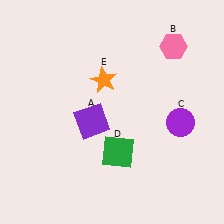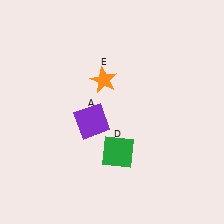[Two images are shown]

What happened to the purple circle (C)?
The purple circle (C) was removed in Image 2. It was in the bottom-right area of Image 1.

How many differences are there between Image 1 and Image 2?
There are 2 differences between the two images.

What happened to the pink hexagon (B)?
The pink hexagon (B) was removed in Image 2. It was in the top-right area of Image 1.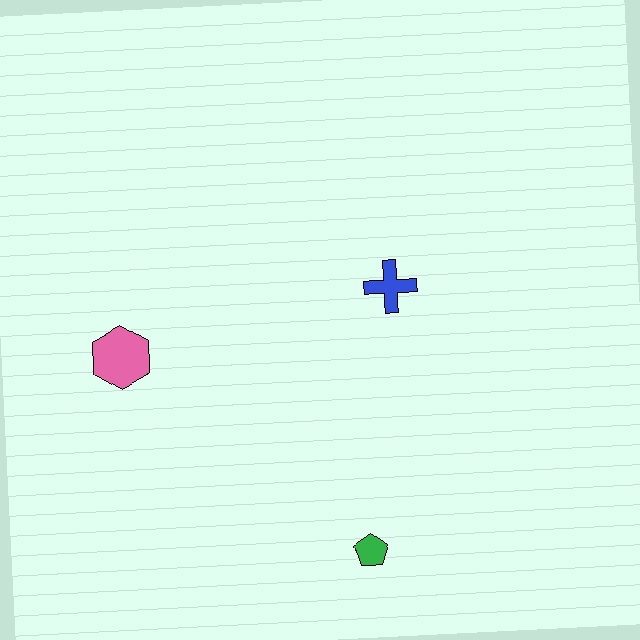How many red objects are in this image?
There are no red objects.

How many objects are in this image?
There are 3 objects.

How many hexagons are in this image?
There is 1 hexagon.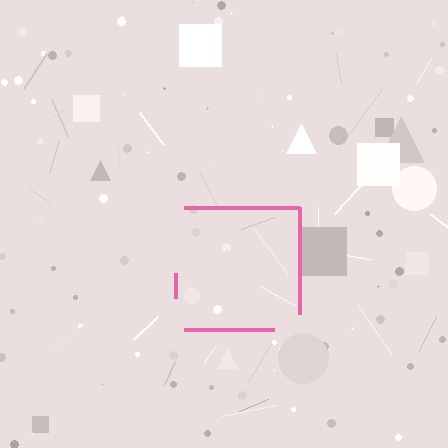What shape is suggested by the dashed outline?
The dashed outline suggests a square.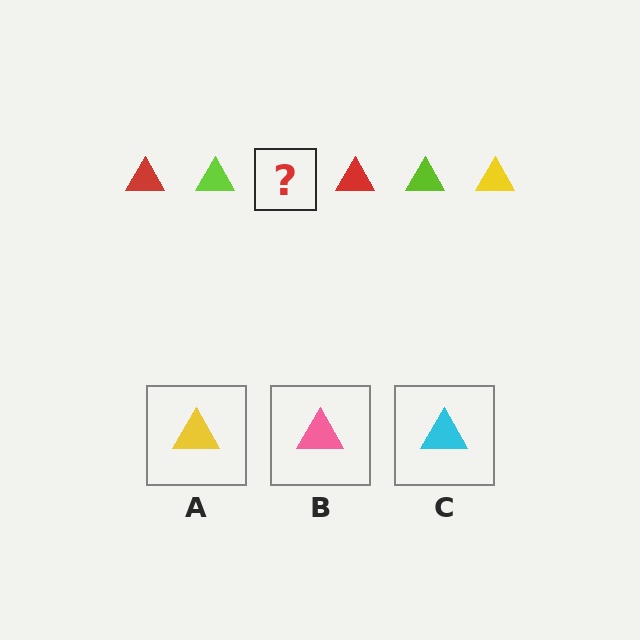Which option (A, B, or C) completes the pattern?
A.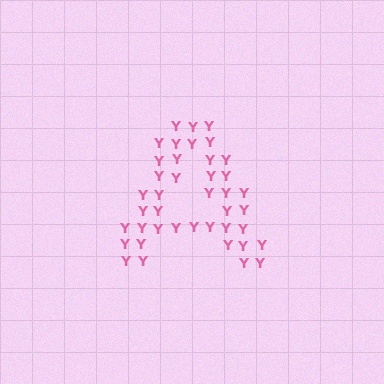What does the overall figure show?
The overall figure shows the letter A.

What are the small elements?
The small elements are letter Y's.